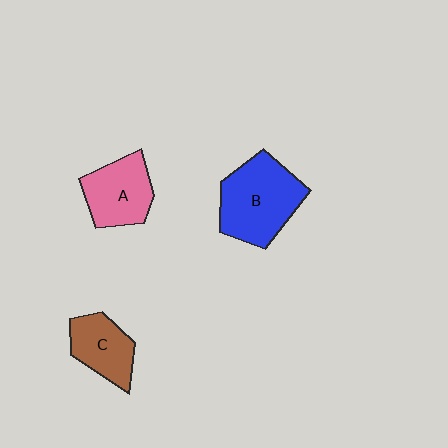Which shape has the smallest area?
Shape C (brown).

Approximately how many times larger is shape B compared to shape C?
Approximately 1.6 times.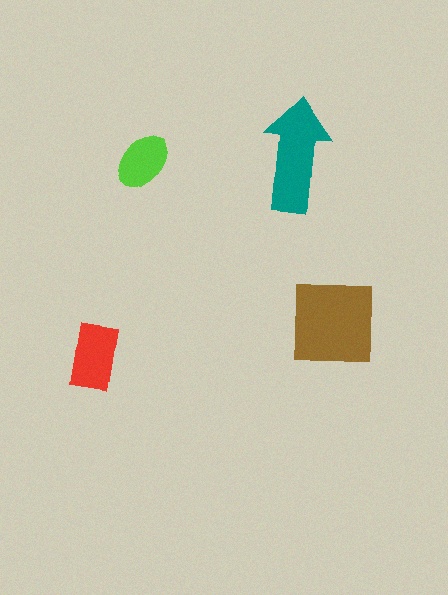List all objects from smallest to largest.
The lime ellipse, the red rectangle, the teal arrow, the brown square.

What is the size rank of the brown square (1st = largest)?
1st.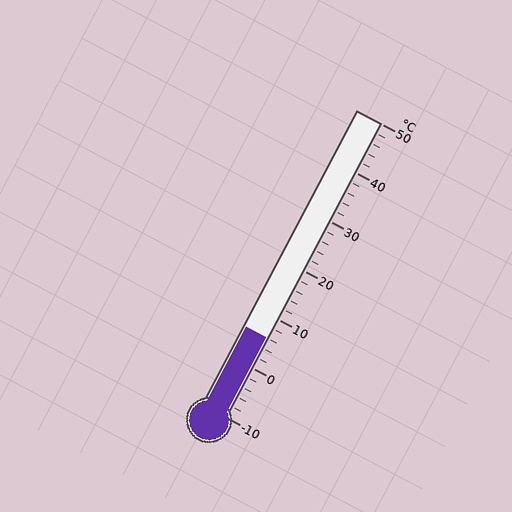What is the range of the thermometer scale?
The thermometer scale ranges from -10°C to 50°C.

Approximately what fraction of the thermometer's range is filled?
The thermometer is filled to approximately 25% of its range.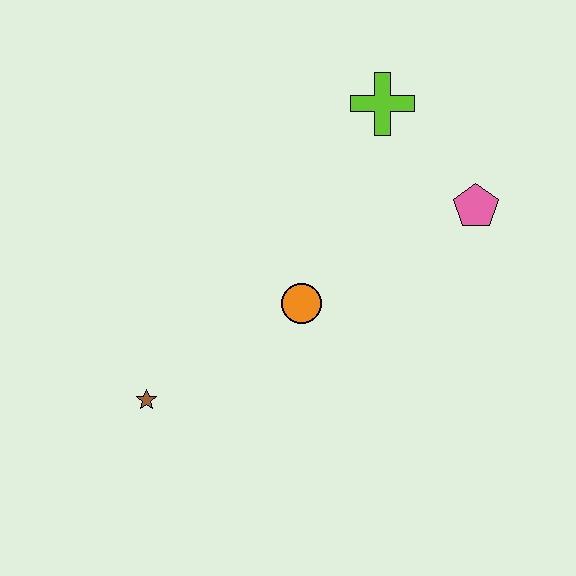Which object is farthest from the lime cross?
The brown star is farthest from the lime cross.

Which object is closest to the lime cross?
The pink pentagon is closest to the lime cross.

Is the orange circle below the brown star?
No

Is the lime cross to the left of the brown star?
No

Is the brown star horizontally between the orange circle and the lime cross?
No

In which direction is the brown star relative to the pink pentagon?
The brown star is to the left of the pink pentagon.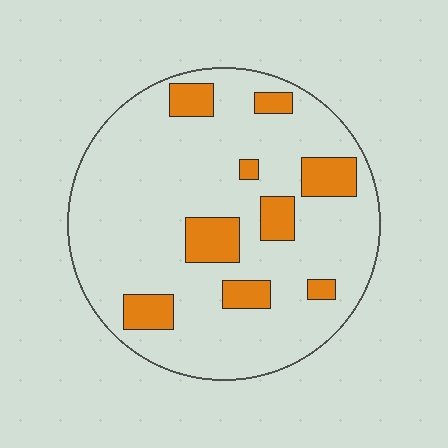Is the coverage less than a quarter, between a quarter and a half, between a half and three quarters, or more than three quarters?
Less than a quarter.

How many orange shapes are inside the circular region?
9.